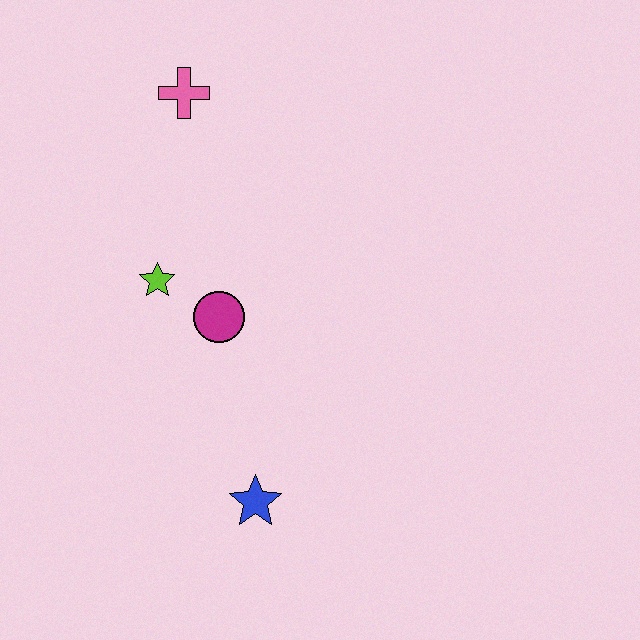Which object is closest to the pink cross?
The lime star is closest to the pink cross.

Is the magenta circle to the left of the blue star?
Yes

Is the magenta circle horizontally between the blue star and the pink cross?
Yes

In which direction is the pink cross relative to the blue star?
The pink cross is above the blue star.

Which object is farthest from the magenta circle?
The pink cross is farthest from the magenta circle.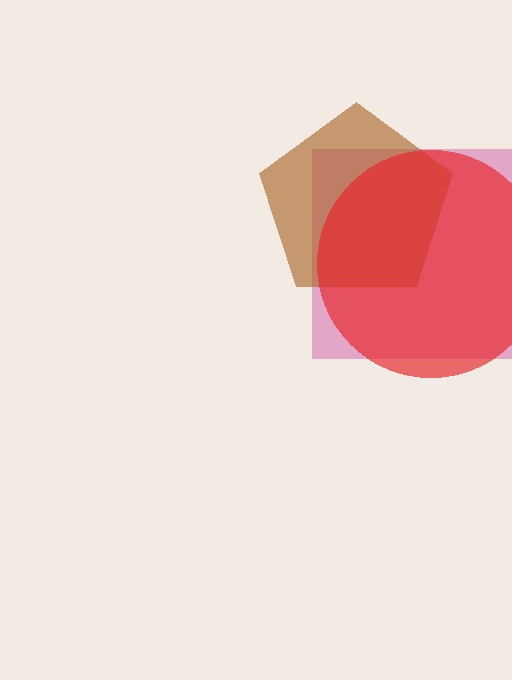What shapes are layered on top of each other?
The layered shapes are: a magenta square, a brown pentagon, a red circle.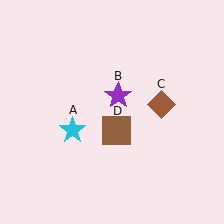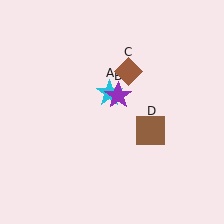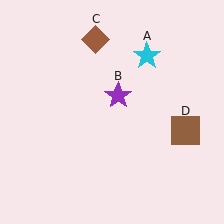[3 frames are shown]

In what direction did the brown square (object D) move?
The brown square (object D) moved right.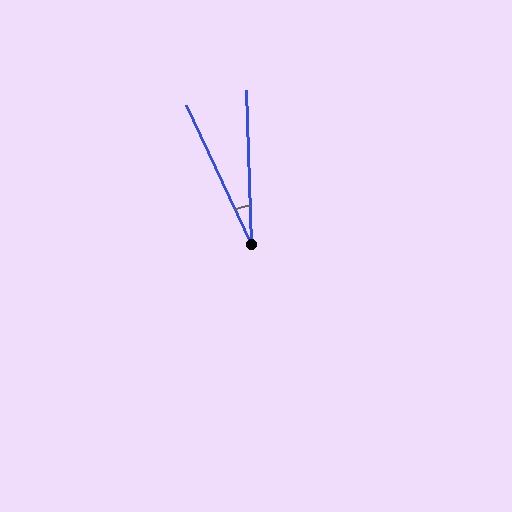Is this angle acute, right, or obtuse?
It is acute.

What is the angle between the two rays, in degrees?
Approximately 23 degrees.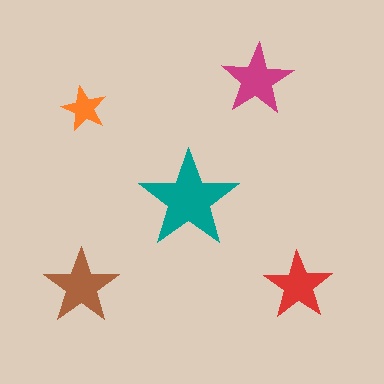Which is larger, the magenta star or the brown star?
The brown one.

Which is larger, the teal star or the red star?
The teal one.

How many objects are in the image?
There are 5 objects in the image.